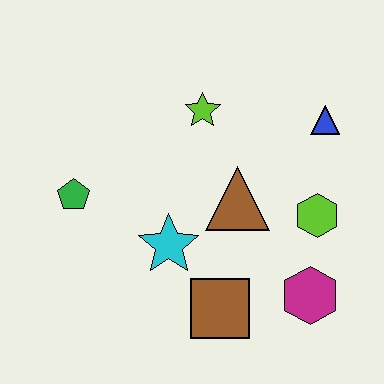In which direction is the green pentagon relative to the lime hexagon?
The green pentagon is to the left of the lime hexagon.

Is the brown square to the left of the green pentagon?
No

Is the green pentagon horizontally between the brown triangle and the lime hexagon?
No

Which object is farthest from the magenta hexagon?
The green pentagon is farthest from the magenta hexagon.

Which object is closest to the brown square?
The cyan star is closest to the brown square.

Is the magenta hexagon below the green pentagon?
Yes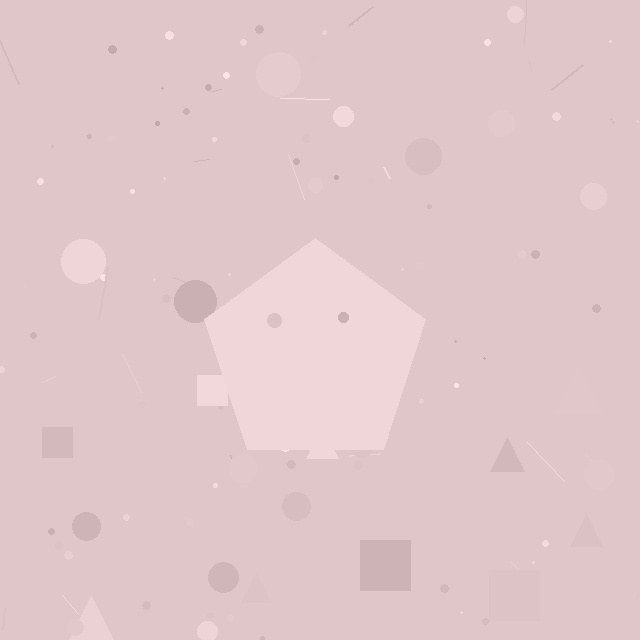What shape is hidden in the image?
A pentagon is hidden in the image.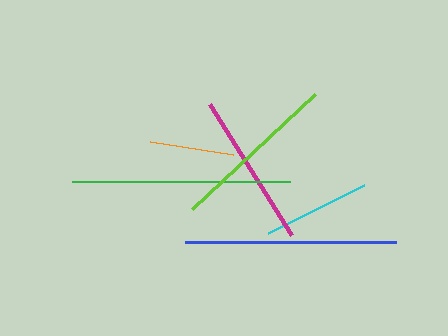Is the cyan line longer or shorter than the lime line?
The lime line is longer than the cyan line.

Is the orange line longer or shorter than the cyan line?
The cyan line is longer than the orange line.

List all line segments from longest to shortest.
From longest to shortest: green, blue, lime, magenta, cyan, orange.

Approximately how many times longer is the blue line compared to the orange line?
The blue line is approximately 2.5 times the length of the orange line.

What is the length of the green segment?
The green segment is approximately 218 pixels long.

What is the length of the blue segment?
The blue segment is approximately 211 pixels long.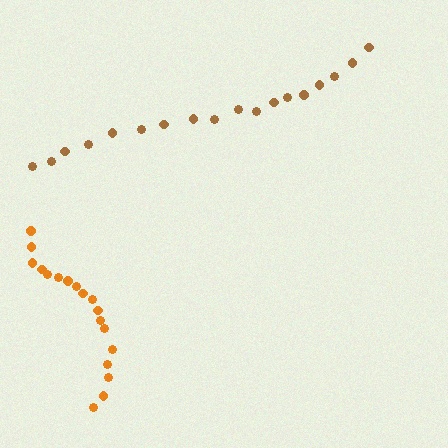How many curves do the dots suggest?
There are 2 distinct paths.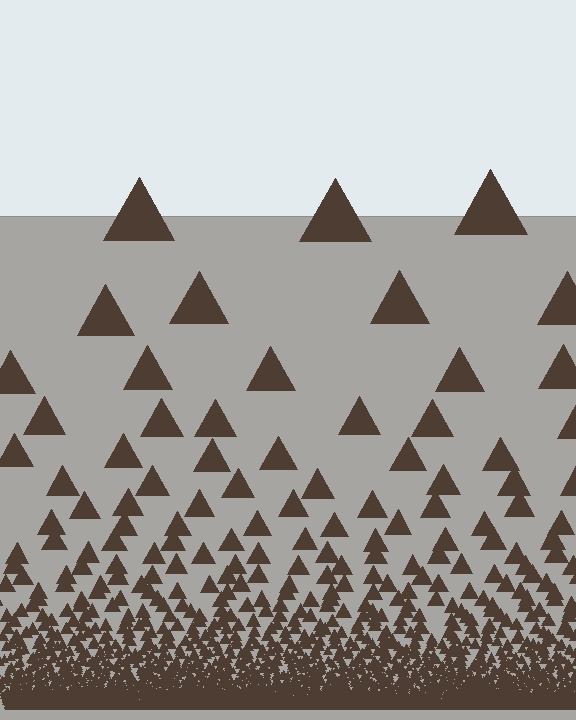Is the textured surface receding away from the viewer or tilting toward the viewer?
The surface appears to tilt toward the viewer. Texture elements get larger and sparser toward the top.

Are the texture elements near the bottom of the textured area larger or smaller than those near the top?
Smaller. The gradient is inverted — elements near the bottom are smaller and denser.